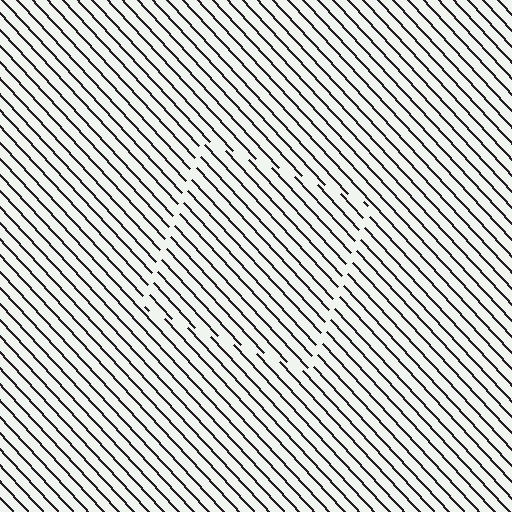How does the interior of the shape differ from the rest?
The interior of the shape contains the same grating, shifted by half a period — the contour is defined by the phase discontinuity where line-ends from the inner and outer gratings abut.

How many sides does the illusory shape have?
4 sides — the line-ends trace a square.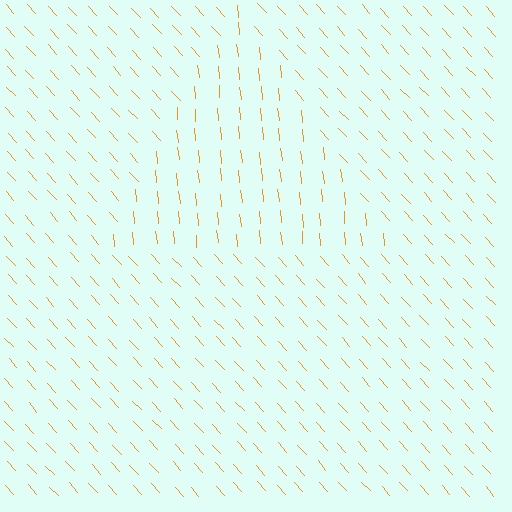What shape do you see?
I see a triangle.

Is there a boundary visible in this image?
Yes, there is a texture boundary formed by a change in line orientation.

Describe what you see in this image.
The image is filled with small orange line segments. A triangle region in the image has lines oriented differently from the surrounding lines, creating a visible texture boundary.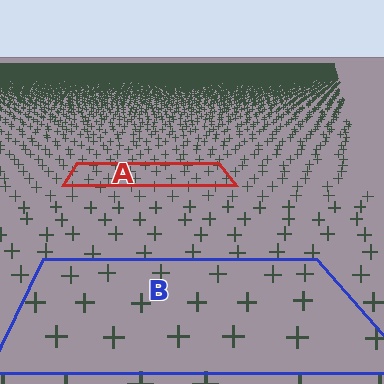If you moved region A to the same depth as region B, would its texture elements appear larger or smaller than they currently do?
They would appear larger. At a closer depth, the same texture elements are projected at a bigger on-screen size.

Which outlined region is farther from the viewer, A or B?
Region A is farther from the viewer — the texture elements inside it appear smaller and more densely packed.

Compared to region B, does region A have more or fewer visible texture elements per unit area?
Region A has more texture elements per unit area — they are packed more densely because it is farther away.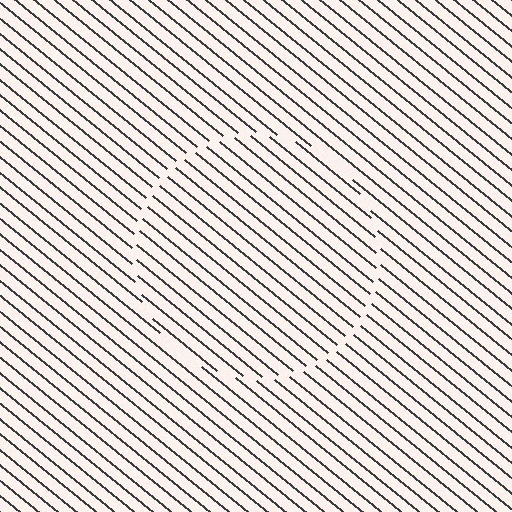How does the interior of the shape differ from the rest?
The interior of the shape contains the same grating, shifted by half a period — the contour is defined by the phase discontinuity where line-ends from the inner and outer gratings abut.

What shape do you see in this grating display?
An illusory circle. The interior of the shape contains the same grating, shifted by half a period — the contour is defined by the phase discontinuity where line-ends from the inner and outer gratings abut.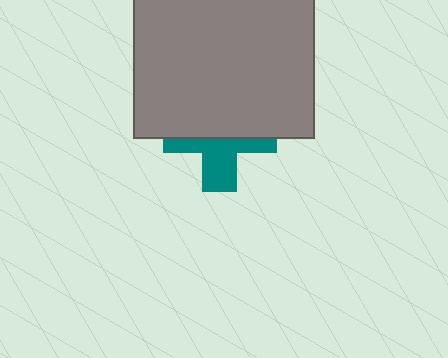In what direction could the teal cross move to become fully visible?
The teal cross could move down. That would shift it out from behind the gray rectangle entirely.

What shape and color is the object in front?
The object in front is a gray rectangle.